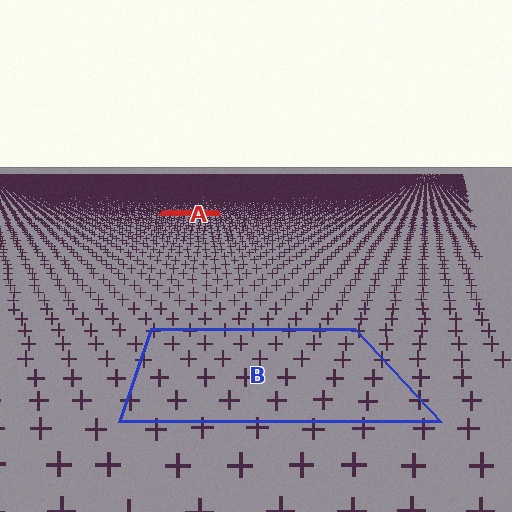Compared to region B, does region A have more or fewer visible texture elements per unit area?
Region A has more texture elements per unit area — they are packed more densely because it is farther away.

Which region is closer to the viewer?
Region B is closer. The texture elements there are larger and more spread out.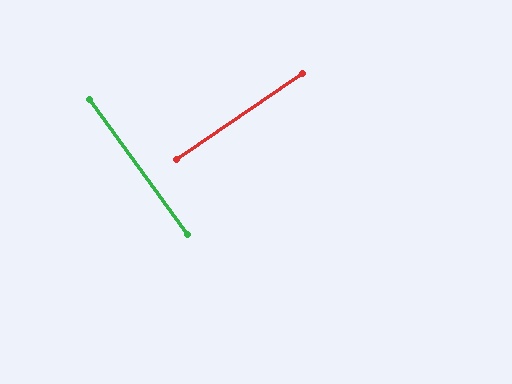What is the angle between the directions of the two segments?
Approximately 88 degrees.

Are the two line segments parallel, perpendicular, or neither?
Perpendicular — they meet at approximately 88°.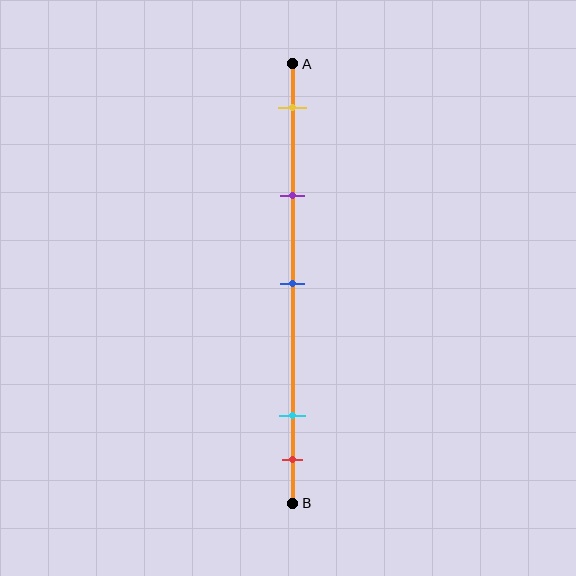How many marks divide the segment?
There are 5 marks dividing the segment.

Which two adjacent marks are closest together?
The cyan and red marks are the closest adjacent pair.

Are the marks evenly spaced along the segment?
No, the marks are not evenly spaced.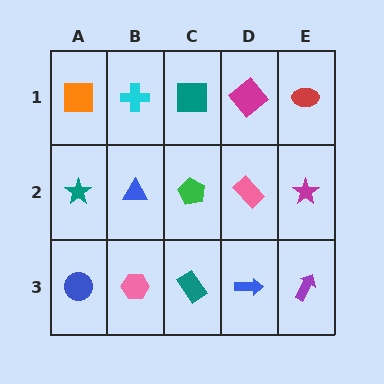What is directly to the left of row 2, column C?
A blue triangle.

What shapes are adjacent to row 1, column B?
A blue triangle (row 2, column B), an orange square (row 1, column A), a teal square (row 1, column C).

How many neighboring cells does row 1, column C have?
3.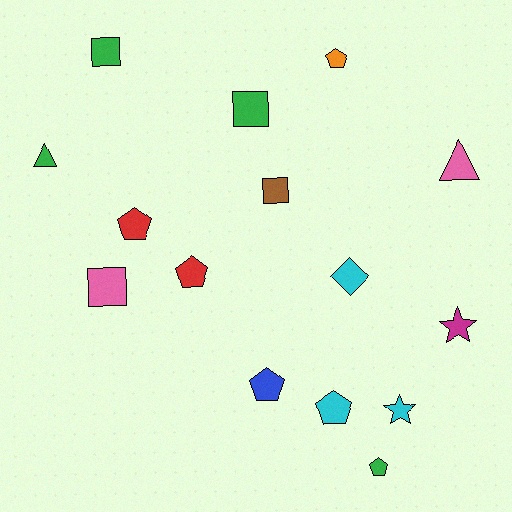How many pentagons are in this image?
There are 6 pentagons.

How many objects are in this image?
There are 15 objects.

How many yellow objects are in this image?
There are no yellow objects.